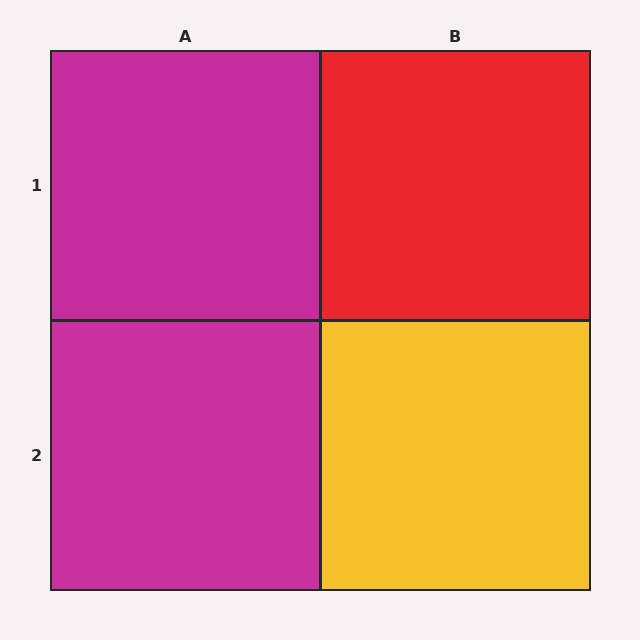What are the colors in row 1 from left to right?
Magenta, red.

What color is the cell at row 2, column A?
Magenta.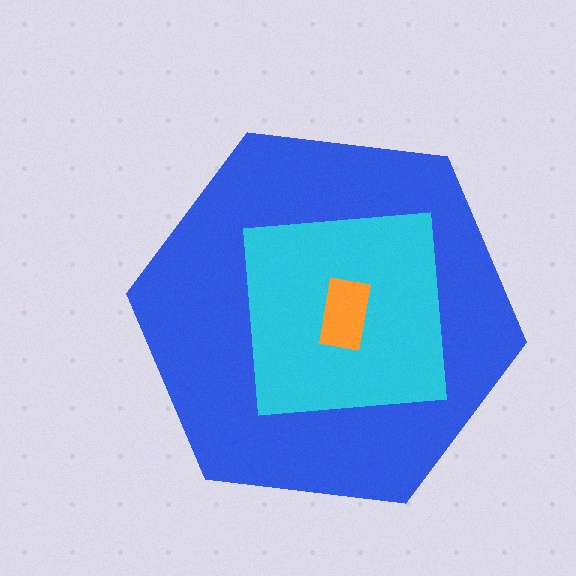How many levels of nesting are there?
3.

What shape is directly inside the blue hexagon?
The cyan square.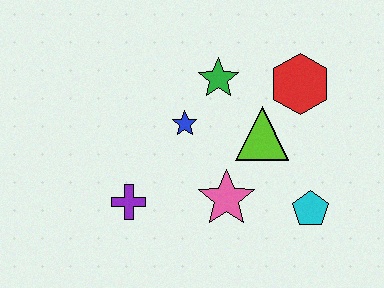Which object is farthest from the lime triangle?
The purple cross is farthest from the lime triangle.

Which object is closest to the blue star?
The green star is closest to the blue star.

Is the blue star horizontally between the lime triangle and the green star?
No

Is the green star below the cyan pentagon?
No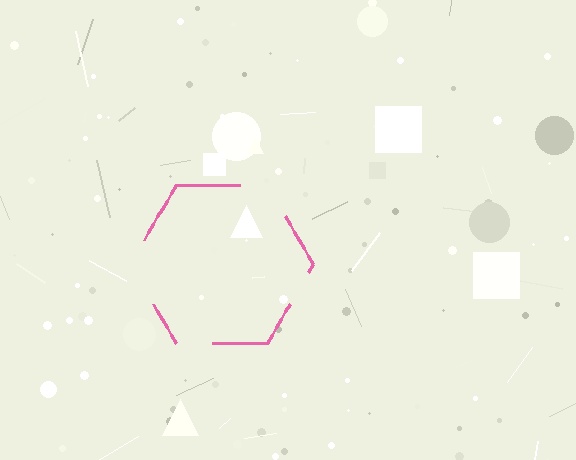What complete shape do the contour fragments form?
The contour fragments form a hexagon.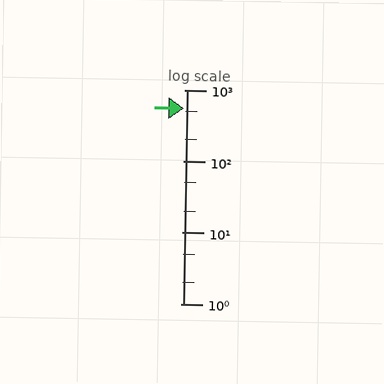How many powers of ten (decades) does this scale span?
The scale spans 3 decades, from 1 to 1000.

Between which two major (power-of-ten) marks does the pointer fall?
The pointer is between 100 and 1000.